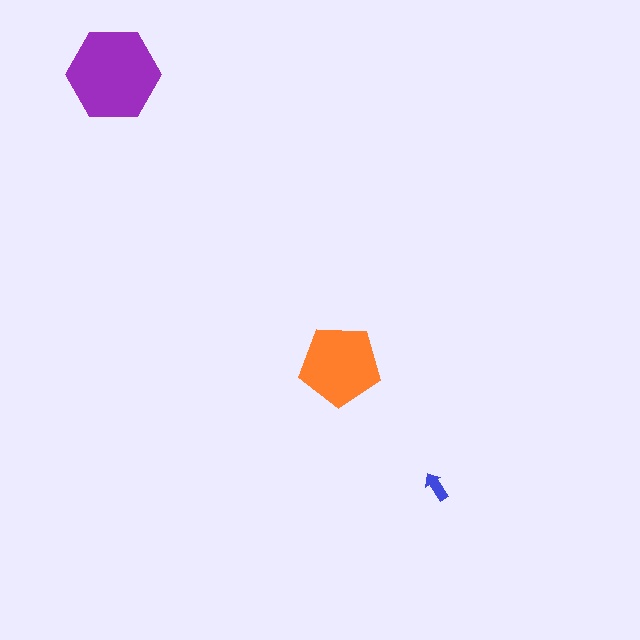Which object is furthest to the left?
The purple hexagon is leftmost.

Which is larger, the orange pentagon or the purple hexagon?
The purple hexagon.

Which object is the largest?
The purple hexagon.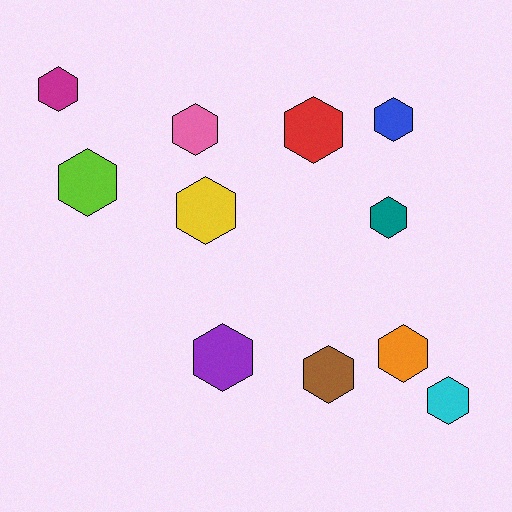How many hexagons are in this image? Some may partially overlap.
There are 11 hexagons.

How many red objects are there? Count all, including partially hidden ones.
There is 1 red object.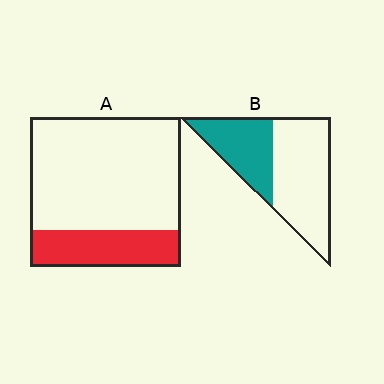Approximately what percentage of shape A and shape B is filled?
A is approximately 25% and B is approximately 40%.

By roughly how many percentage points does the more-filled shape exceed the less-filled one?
By roughly 15 percentage points (B over A).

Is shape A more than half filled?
No.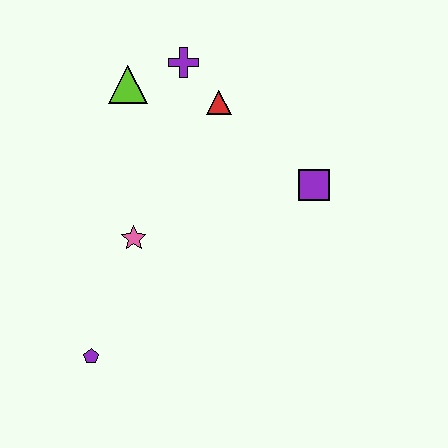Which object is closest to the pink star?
The purple pentagon is closest to the pink star.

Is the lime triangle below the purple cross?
Yes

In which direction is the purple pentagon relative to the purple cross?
The purple pentagon is below the purple cross.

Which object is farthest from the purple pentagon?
The purple cross is farthest from the purple pentagon.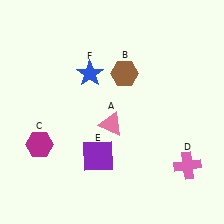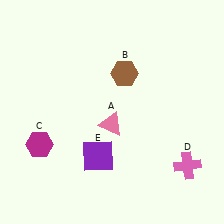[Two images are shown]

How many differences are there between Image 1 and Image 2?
There is 1 difference between the two images.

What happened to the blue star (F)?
The blue star (F) was removed in Image 2. It was in the top-left area of Image 1.